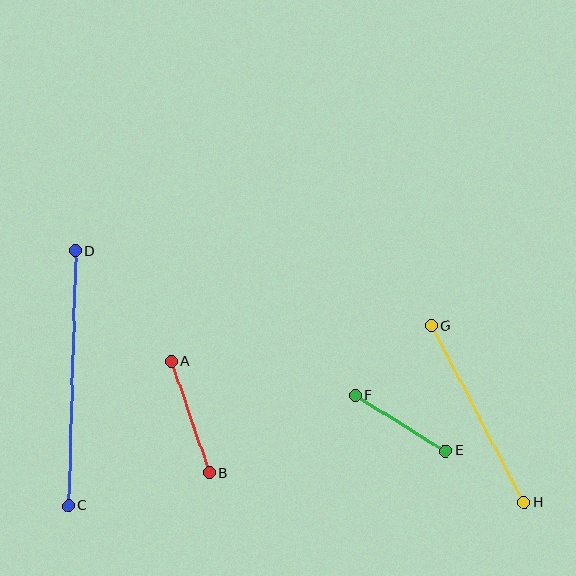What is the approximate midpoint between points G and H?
The midpoint is at approximately (478, 414) pixels.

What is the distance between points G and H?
The distance is approximately 200 pixels.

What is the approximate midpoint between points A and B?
The midpoint is at approximately (190, 417) pixels.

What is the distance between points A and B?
The distance is approximately 118 pixels.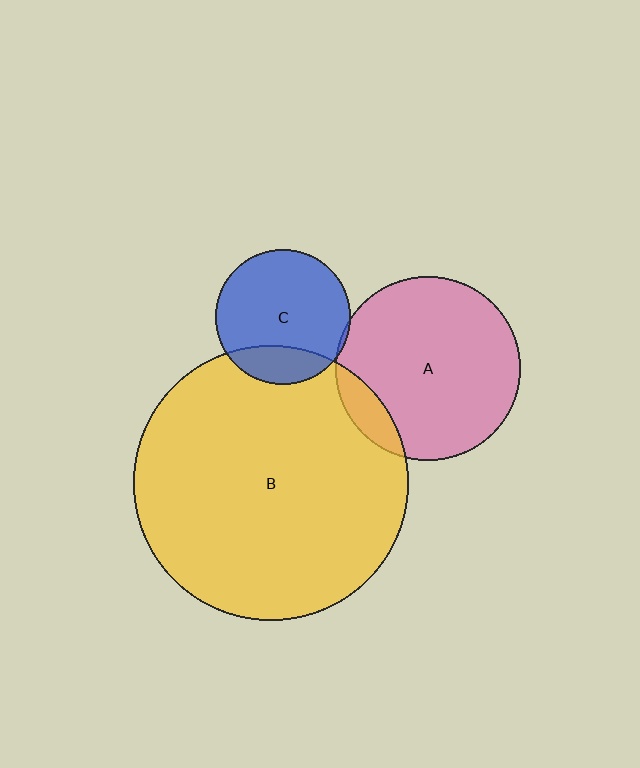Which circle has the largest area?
Circle B (yellow).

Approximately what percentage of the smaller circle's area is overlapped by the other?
Approximately 5%.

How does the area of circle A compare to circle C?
Approximately 1.9 times.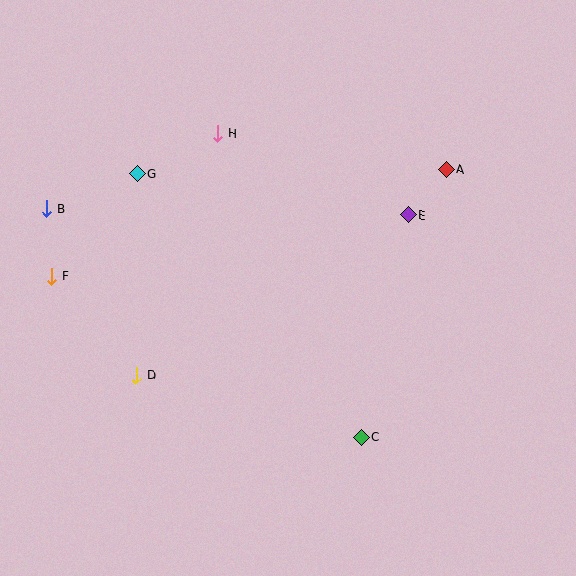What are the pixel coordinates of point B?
Point B is at (47, 208).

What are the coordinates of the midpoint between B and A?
The midpoint between B and A is at (247, 189).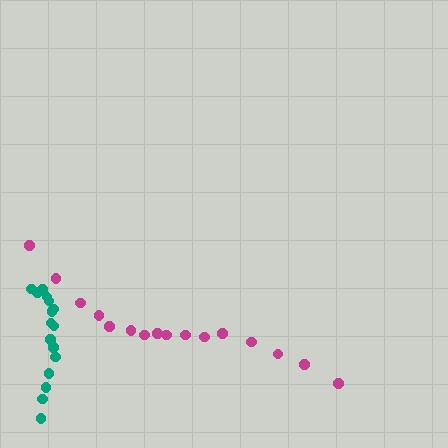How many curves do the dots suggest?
There are 2 distinct paths.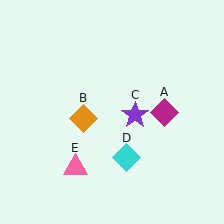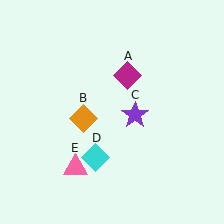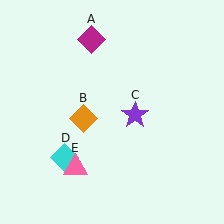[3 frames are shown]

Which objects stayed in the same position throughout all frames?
Orange diamond (object B) and purple star (object C) and pink triangle (object E) remained stationary.